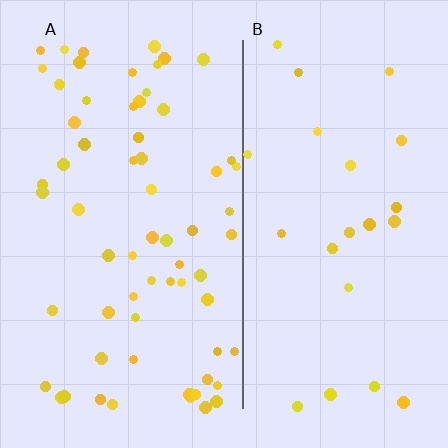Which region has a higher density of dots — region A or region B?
A (the left).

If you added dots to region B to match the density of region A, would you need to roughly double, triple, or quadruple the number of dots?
Approximately triple.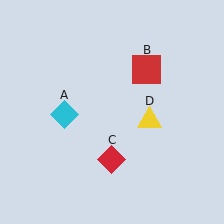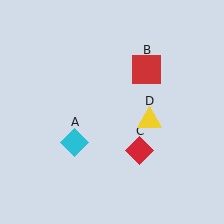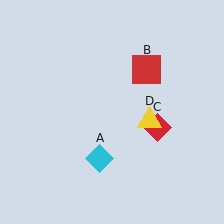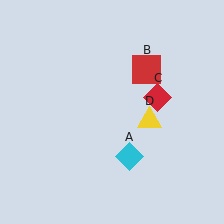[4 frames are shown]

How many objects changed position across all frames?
2 objects changed position: cyan diamond (object A), red diamond (object C).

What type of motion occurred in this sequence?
The cyan diamond (object A), red diamond (object C) rotated counterclockwise around the center of the scene.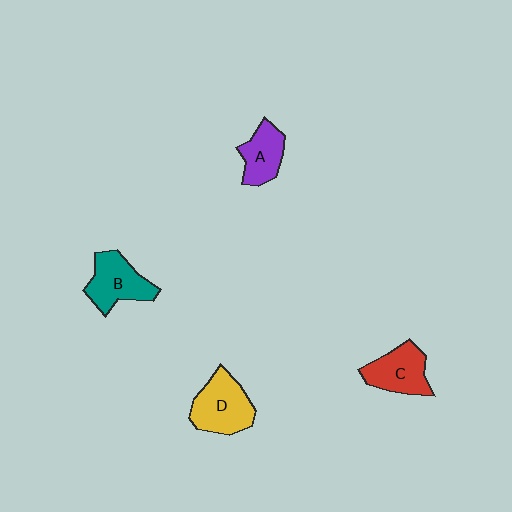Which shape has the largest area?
Shape D (yellow).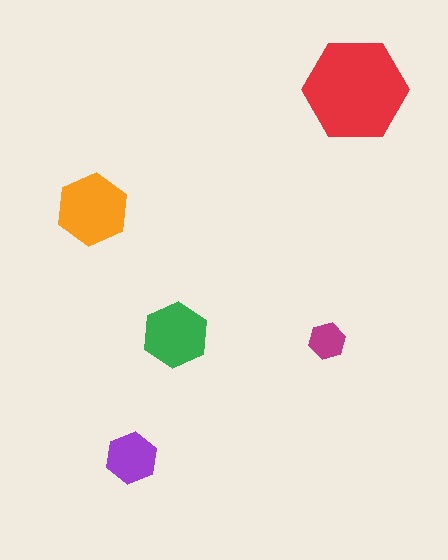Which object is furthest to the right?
The red hexagon is rightmost.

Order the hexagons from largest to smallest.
the red one, the orange one, the green one, the purple one, the magenta one.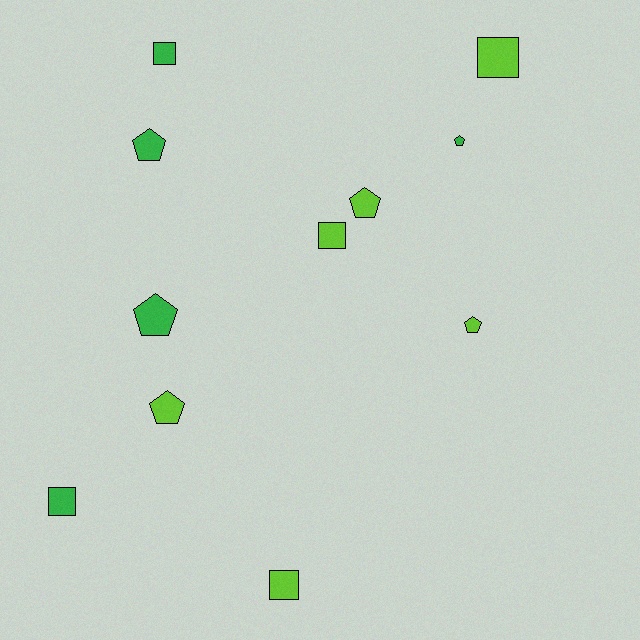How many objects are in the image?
There are 11 objects.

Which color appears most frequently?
Lime, with 6 objects.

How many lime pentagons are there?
There are 3 lime pentagons.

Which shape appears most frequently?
Pentagon, with 6 objects.